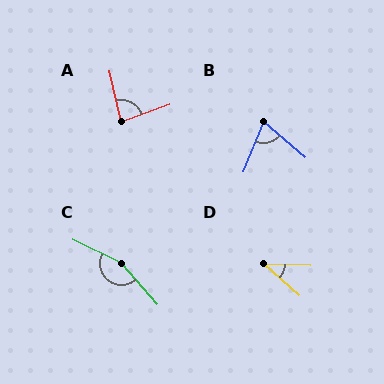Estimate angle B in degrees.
Approximately 71 degrees.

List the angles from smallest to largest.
D (40°), B (71°), A (84°), C (157°).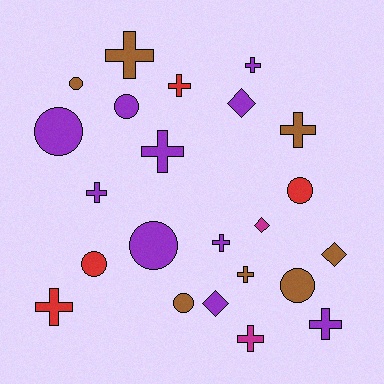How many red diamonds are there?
There are no red diamonds.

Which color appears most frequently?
Purple, with 10 objects.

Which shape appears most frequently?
Cross, with 11 objects.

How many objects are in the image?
There are 23 objects.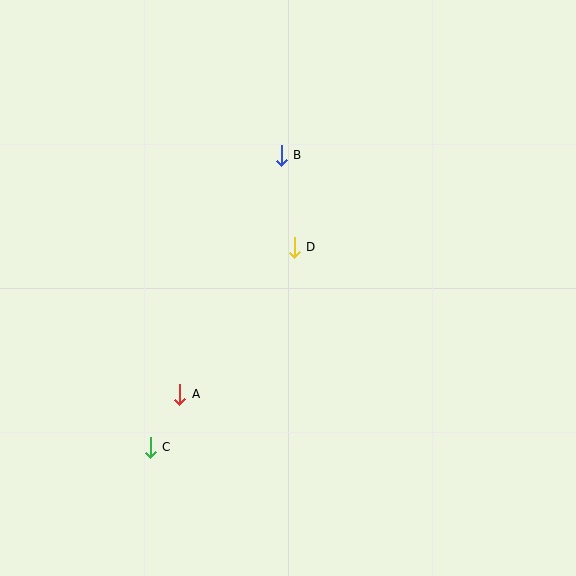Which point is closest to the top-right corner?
Point B is closest to the top-right corner.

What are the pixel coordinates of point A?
Point A is at (180, 394).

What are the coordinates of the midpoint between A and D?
The midpoint between A and D is at (237, 321).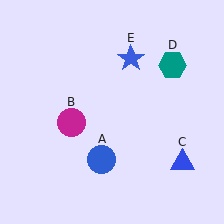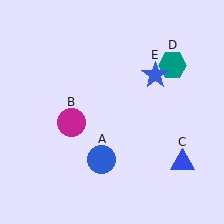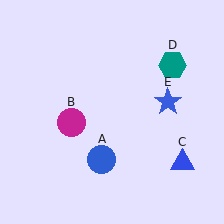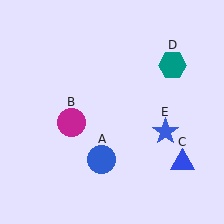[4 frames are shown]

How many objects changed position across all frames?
1 object changed position: blue star (object E).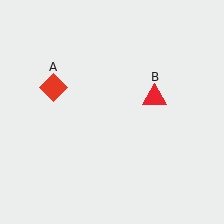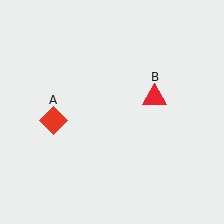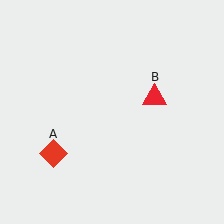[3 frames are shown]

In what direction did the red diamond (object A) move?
The red diamond (object A) moved down.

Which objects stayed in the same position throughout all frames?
Red triangle (object B) remained stationary.